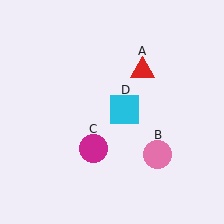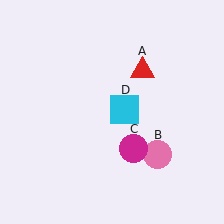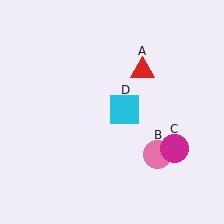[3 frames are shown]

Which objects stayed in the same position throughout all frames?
Red triangle (object A) and pink circle (object B) and cyan square (object D) remained stationary.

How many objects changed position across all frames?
1 object changed position: magenta circle (object C).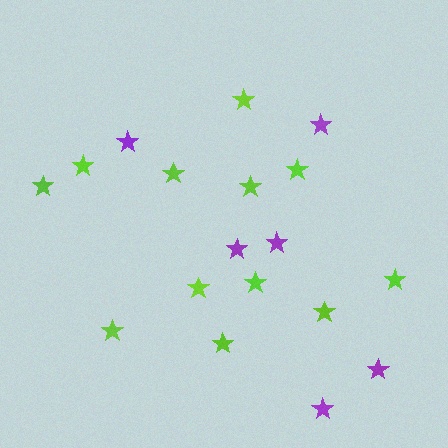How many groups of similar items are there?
There are 2 groups: one group of purple stars (6) and one group of lime stars (12).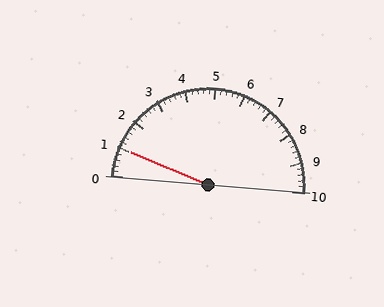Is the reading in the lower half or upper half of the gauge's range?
The reading is in the lower half of the range (0 to 10).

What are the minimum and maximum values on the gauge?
The gauge ranges from 0 to 10.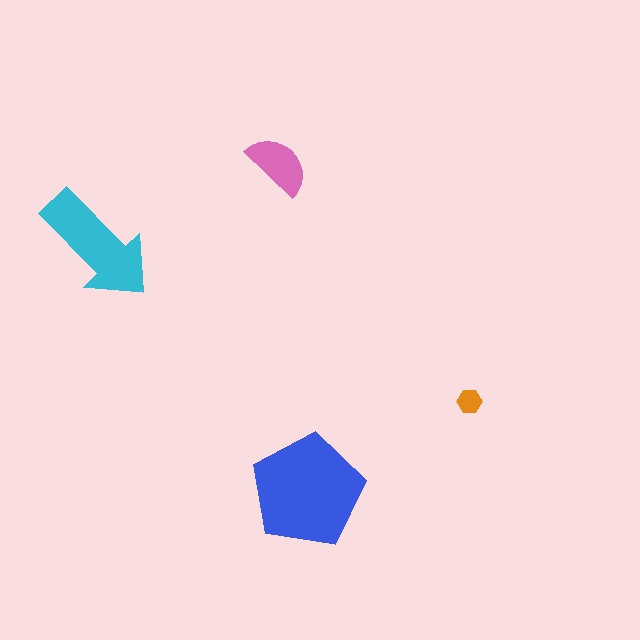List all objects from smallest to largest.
The orange hexagon, the pink semicircle, the cyan arrow, the blue pentagon.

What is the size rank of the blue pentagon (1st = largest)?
1st.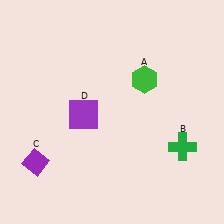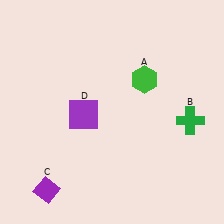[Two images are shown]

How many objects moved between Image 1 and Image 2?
2 objects moved between the two images.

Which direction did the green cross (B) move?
The green cross (B) moved up.